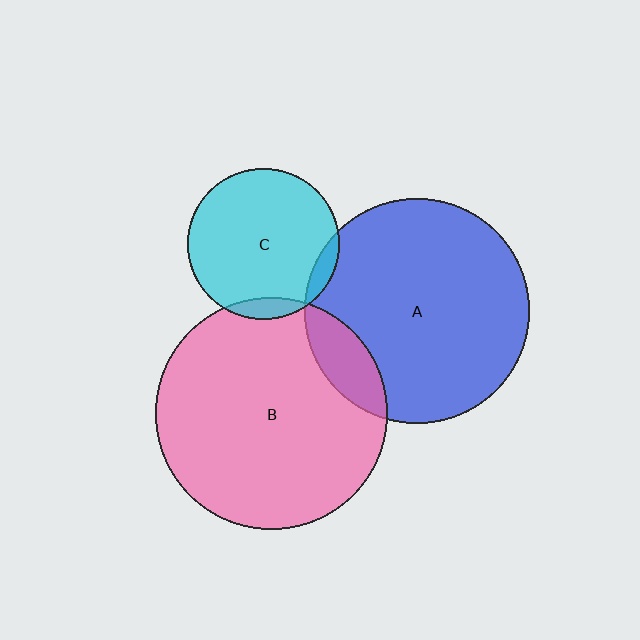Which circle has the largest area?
Circle B (pink).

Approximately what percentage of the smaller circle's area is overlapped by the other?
Approximately 5%.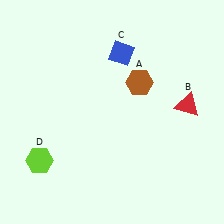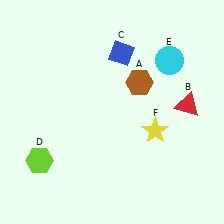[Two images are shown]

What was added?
A cyan circle (E), a yellow star (F) were added in Image 2.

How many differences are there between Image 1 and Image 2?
There are 2 differences between the two images.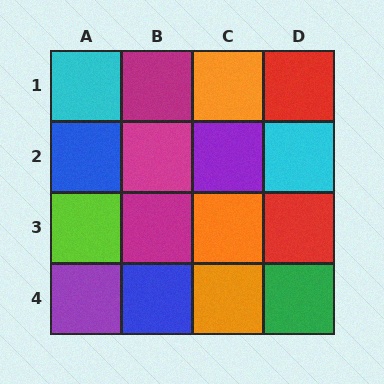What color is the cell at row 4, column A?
Purple.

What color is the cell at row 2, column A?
Blue.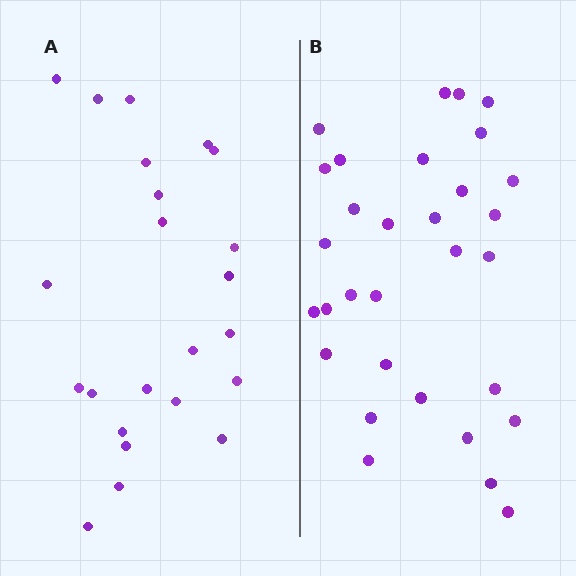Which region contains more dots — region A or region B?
Region B (the right region) has more dots.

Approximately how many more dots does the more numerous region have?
Region B has roughly 8 or so more dots than region A.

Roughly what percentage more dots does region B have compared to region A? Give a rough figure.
About 35% more.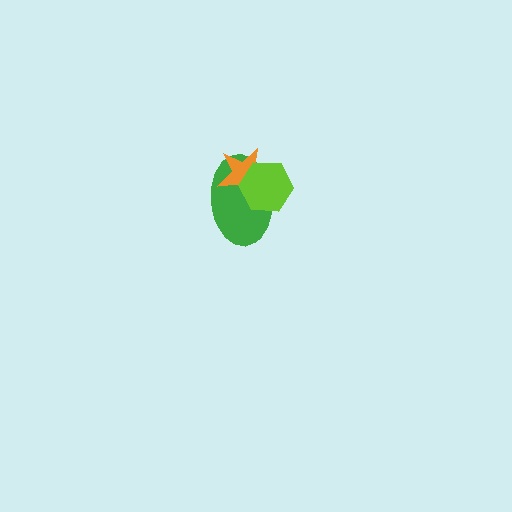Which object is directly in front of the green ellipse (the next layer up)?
The orange star is directly in front of the green ellipse.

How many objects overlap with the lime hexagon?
2 objects overlap with the lime hexagon.